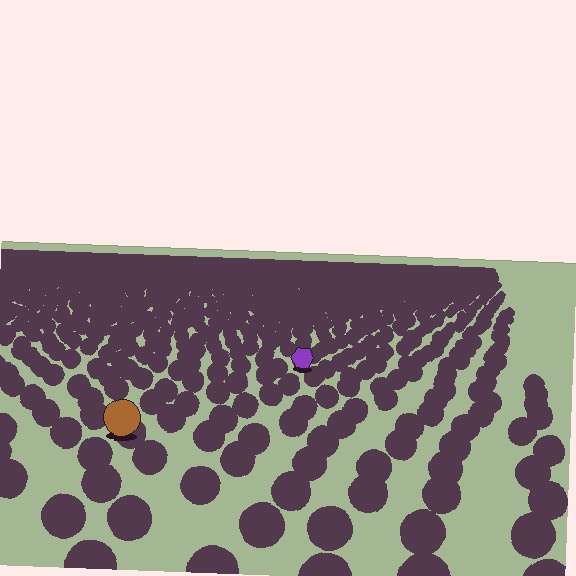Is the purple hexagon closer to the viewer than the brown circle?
No. The brown circle is closer — you can tell from the texture gradient: the ground texture is coarser near it.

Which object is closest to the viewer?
The brown circle is closest. The texture marks near it are larger and more spread out.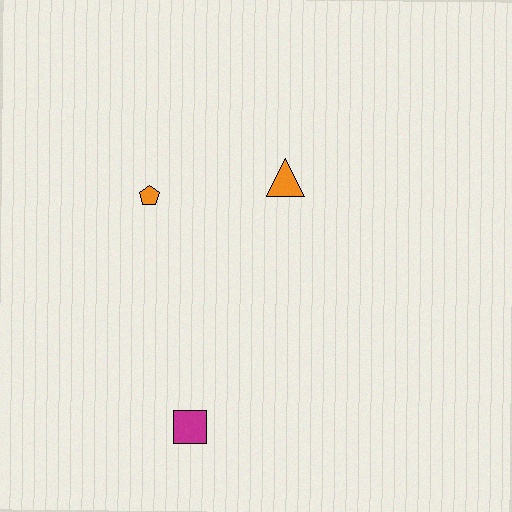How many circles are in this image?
There are no circles.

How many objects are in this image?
There are 3 objects.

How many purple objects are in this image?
There are no purple objects.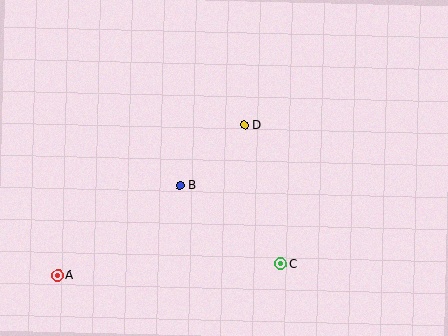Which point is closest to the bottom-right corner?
Point C is closest to the bottom-right corner.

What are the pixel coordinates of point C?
Point C is at (280, 263).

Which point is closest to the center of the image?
Point B at (180, 185) is closest to the center.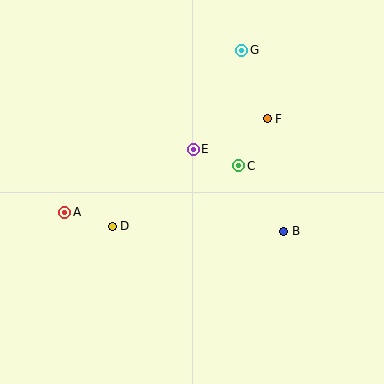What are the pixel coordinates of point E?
Point E is at (193, 149).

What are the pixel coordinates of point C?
Point C is at (239, 166).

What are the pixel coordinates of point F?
Point F is at (267, 119).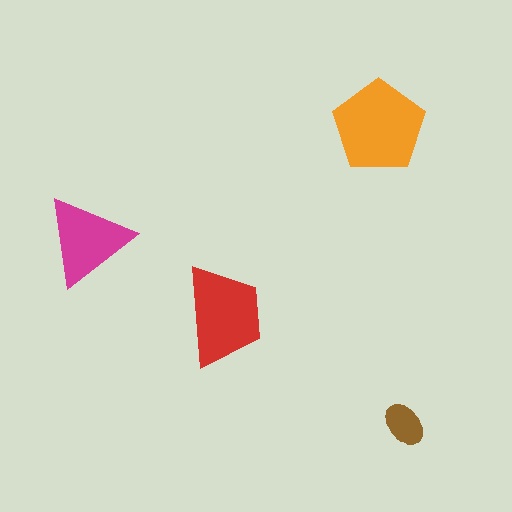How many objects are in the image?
There are 4 objects in the image.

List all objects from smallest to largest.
The brown ellipse, the magenta triangle, the red trapezoid, the orange pentagon.